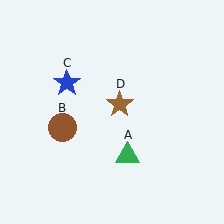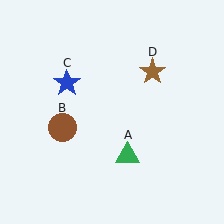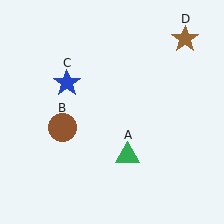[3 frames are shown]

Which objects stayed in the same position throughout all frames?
Green triangle (object A) and brown circle (object B) and blue star (object C) remained stationary.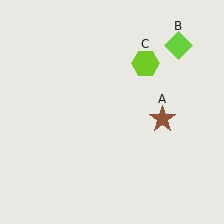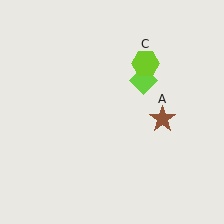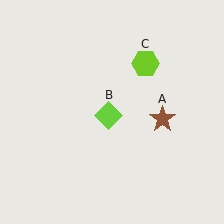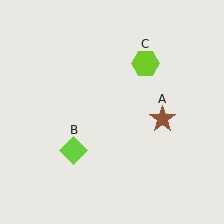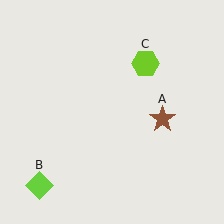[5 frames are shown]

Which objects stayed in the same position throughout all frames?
Brown star (object A) and lime hexagon (object C) remained stationary.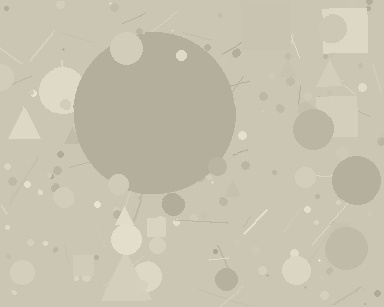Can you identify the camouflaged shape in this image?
The camouflaged shape is a circle.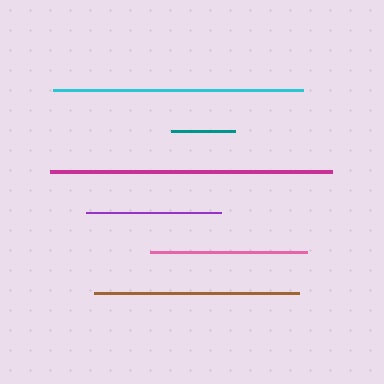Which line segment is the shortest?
The teal line is the shortest at approximately 63 pixels.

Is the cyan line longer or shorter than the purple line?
The cyan line is longer than the purple line.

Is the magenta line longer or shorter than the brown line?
The magenta line is longer than the brown line.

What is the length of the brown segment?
The brown segment is approximately 205 pixels long.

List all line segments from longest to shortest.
From longest to shortest: magenta, cyan, brown, pink, purple, teal.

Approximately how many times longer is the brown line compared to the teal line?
The brown line is approximately 3.2 times the length of the teal line.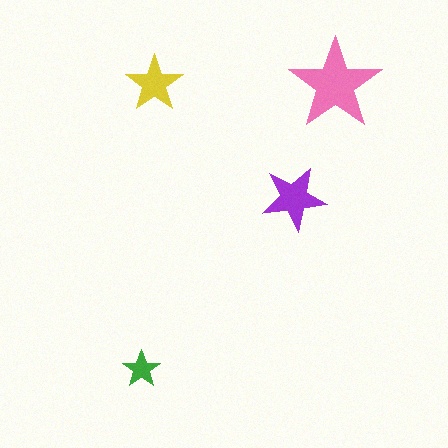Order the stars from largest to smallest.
the pink one, the purple one, the yellow one, the green one.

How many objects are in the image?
There are 4 objects in the image.